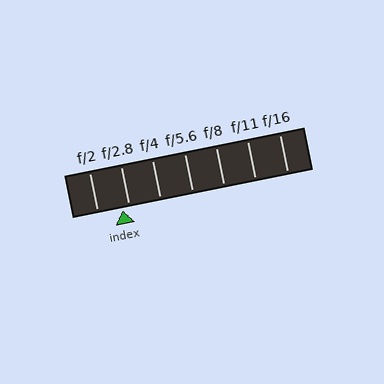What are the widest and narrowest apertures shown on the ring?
The widest aperture shown is f/2 and the narrowest is f/16.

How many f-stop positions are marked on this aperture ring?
There are 7 f-stop positions marked.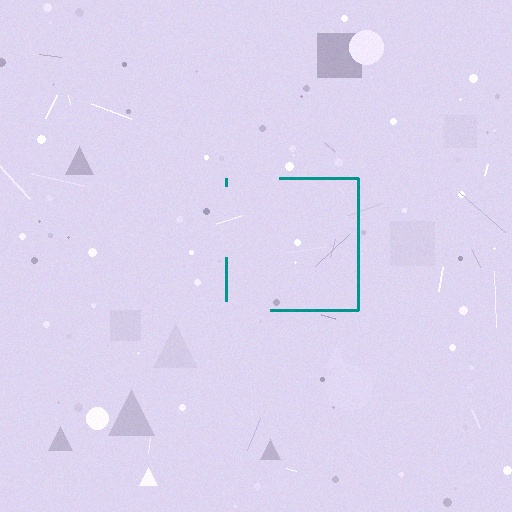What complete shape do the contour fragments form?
The contour fragments form a square.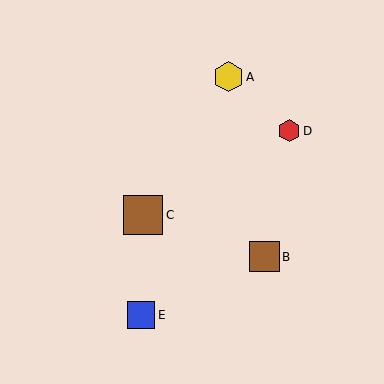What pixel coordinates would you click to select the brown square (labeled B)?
Click at (264, 257) to select the brown square B.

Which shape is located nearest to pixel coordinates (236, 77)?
The yellow hexagon (labeled A) at (228, 77) is nearest to that location.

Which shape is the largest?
The brown square (labeled C) is the largest.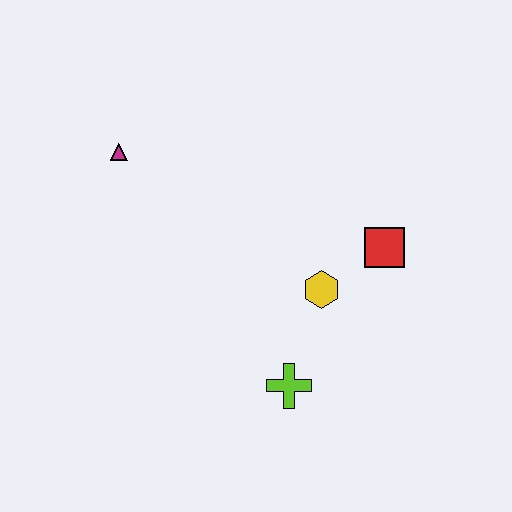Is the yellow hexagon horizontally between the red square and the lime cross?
Yes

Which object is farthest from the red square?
The magenta triangle is farthest from the red square.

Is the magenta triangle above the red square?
Yes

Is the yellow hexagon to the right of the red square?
No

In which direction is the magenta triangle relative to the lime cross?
The magenta triangle is above the lime cross.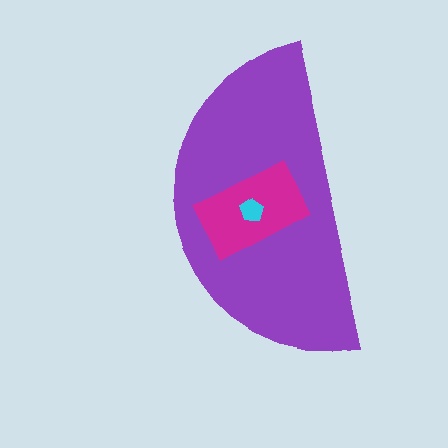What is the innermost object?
The cyan pentagon.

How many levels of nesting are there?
3.